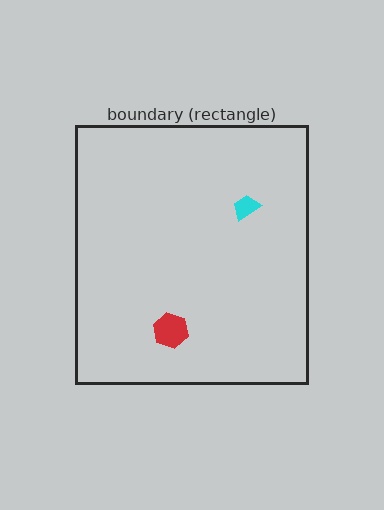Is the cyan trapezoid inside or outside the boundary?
Inside.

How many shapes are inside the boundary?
2 inside, 0 outside.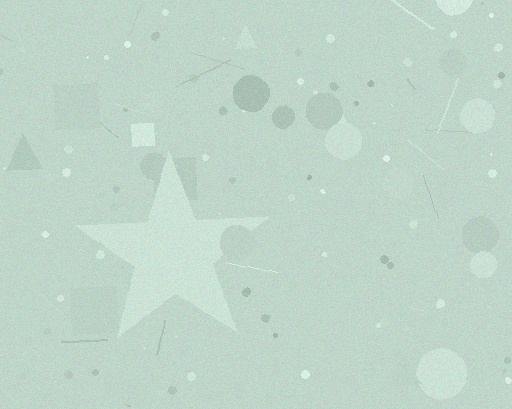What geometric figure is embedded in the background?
A star is embedded in the background.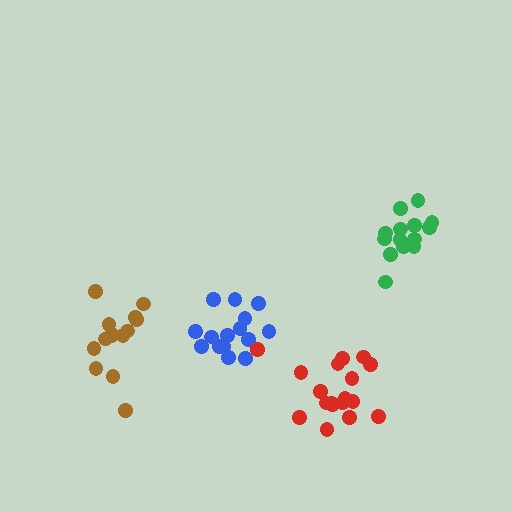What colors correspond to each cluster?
The clusters are colored: blue, red, brown, green.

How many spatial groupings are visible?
There are 4 spatial groupings.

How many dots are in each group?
Group 1: 15 dots, Group 2: 18 dots, Group 3: 14 dots, Group 4: 14 dots (61 total).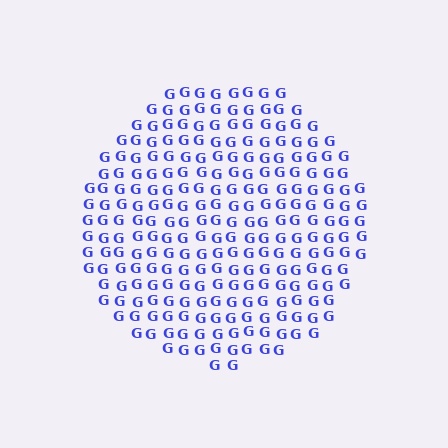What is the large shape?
The large shape is a circle.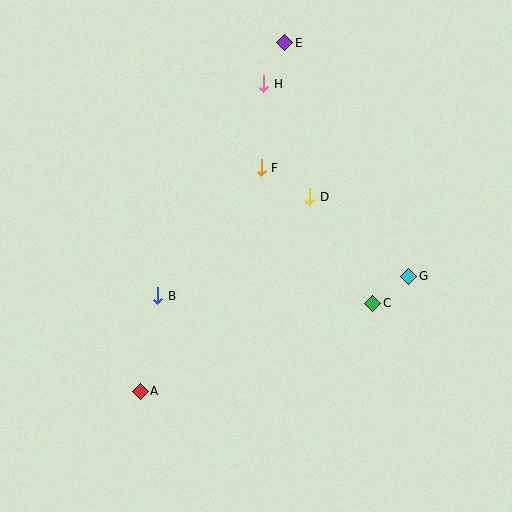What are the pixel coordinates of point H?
Point H is at (264, 84).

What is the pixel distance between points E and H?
The distance between E and H is 46 pixels.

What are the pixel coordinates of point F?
Point F is at (261, 168).